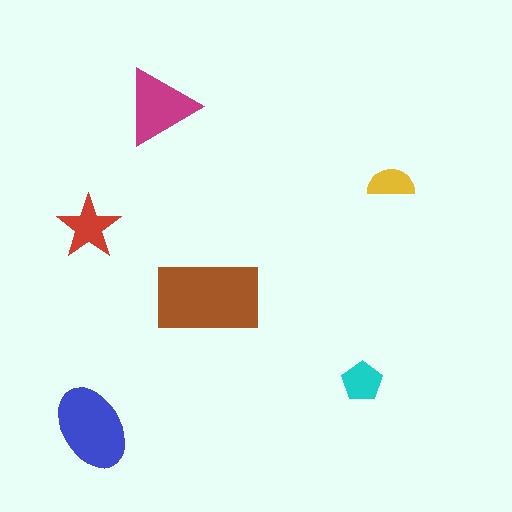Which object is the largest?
The brown rectangle.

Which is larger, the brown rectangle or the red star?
The brown rectangle.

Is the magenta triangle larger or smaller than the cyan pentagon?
Larger.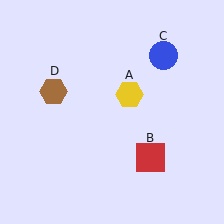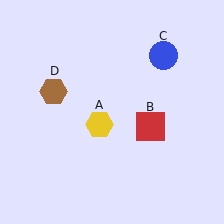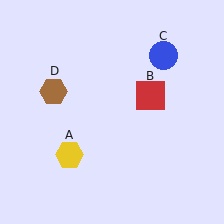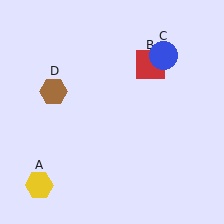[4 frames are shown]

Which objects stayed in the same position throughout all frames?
Blue circle (object C) and brown hexagon (object D) remained stationary.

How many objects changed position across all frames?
2 objects changed position: yellow hexagon (object A), red square (object B).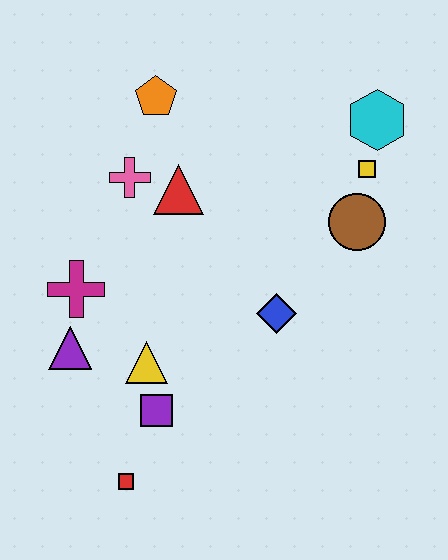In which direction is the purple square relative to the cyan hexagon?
The purple square is below the cyan hexagon.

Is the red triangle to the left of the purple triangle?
No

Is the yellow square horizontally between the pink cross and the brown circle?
No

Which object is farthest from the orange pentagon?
The red square is farthest from the orange pentagon.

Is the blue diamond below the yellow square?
Yes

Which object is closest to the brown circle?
The yellow square is closest to the brown circle.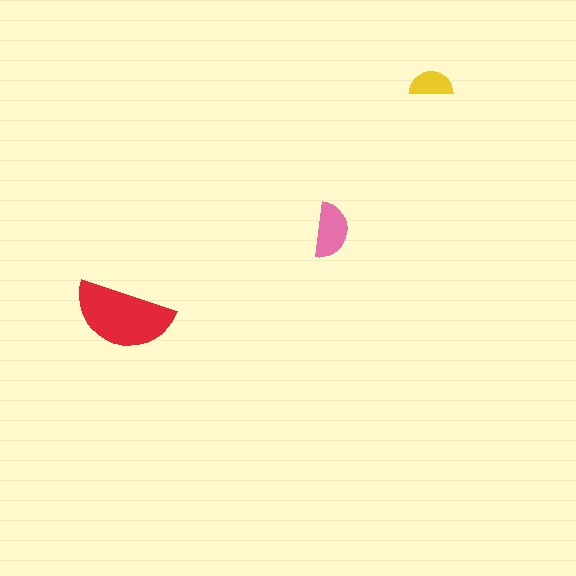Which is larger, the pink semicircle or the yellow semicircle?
The pink one.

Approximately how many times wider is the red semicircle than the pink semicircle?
About 2 times wider.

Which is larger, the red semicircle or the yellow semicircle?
The red one.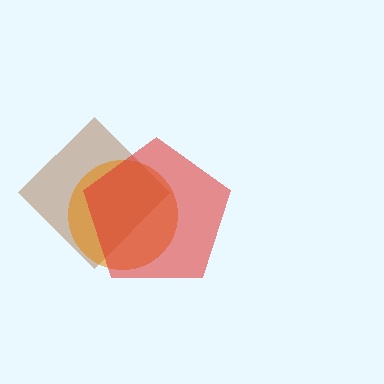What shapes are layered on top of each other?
The layered shapes are: a brown diamond, an orange circle, a red pentagon.